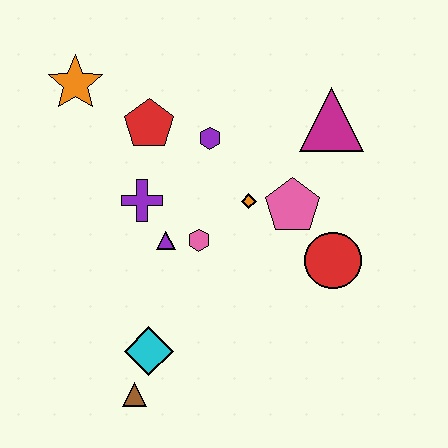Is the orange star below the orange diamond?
No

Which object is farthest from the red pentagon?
The brown triangle is farthest from the red pentagon.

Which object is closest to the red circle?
The pink pentagon is closest to the red circle.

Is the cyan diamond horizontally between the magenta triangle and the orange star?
Yes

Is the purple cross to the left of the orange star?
No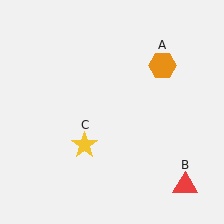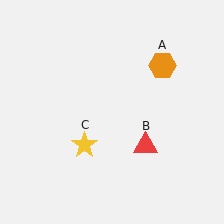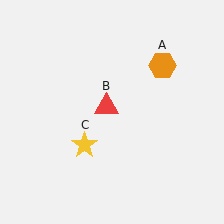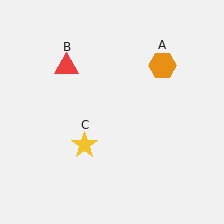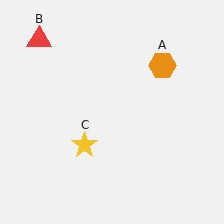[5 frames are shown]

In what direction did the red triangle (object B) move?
The red triangle (object B) moved up and to the left.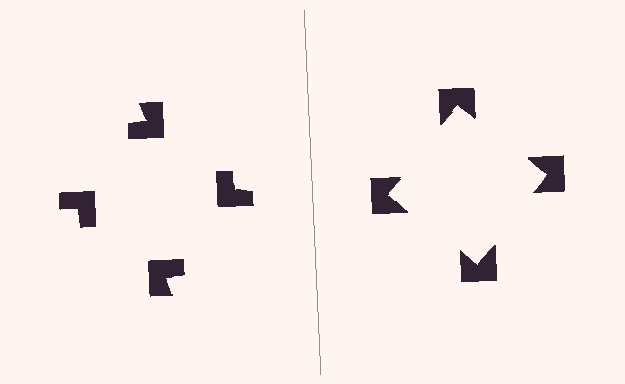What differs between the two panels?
The notched squares are positioned identically on both sides; only the wedge orientations differ. On the right they align to a square; on the left they are misaligned.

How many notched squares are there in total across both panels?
8 — 4 on each side.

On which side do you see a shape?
An illusory square appears on the right side. On the left side the wedge cuts are rotated, so no coherent shape forms.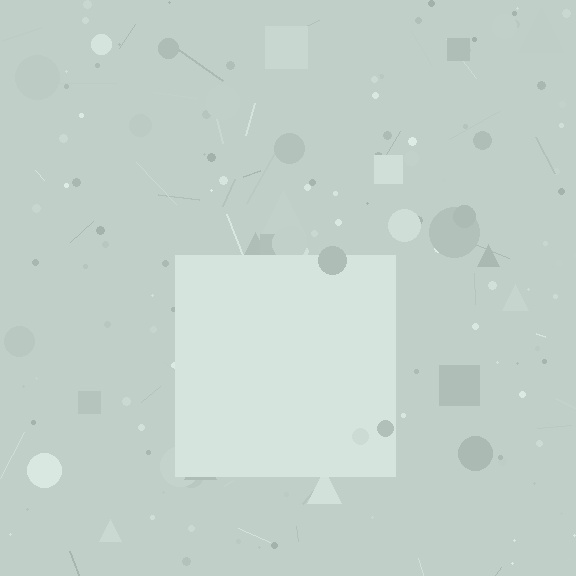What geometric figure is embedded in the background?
A square is embedded in the background.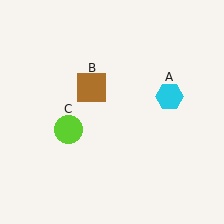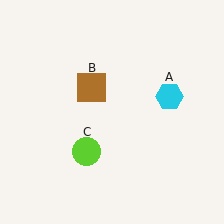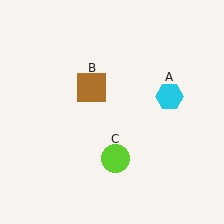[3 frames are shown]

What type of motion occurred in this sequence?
The lime circle (object C) rotated counterclockwise around the center of the scene.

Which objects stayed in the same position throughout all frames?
Cyan hexagon (object A) and brown square (object B) remained stationary.